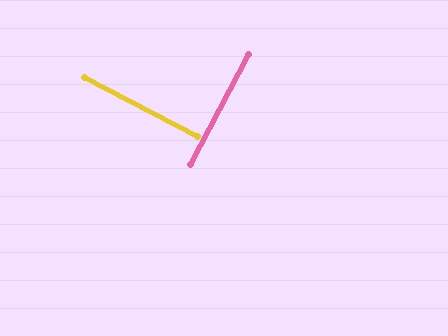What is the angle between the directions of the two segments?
Approximately 90 degrees.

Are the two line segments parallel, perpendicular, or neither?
Perpendicular — they meet at approximately 90°.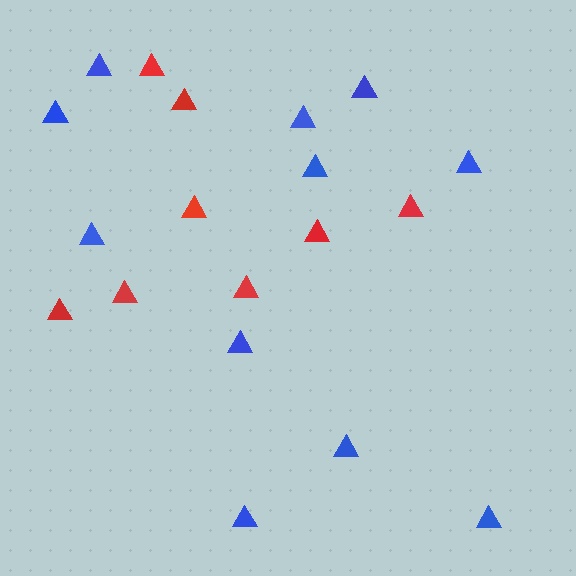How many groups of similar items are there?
There are 2 groups: one group of blue triangles (11) and one group of red triangles (8).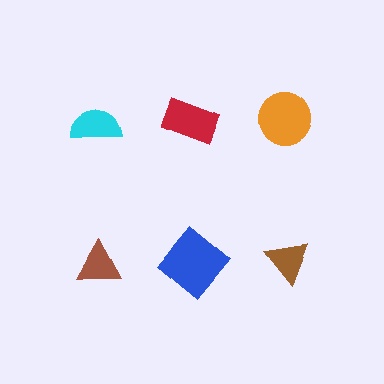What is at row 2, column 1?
A brown triangle.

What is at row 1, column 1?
A cyan semicircle.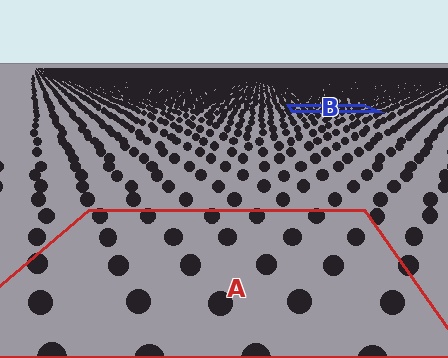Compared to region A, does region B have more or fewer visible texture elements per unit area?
Region B has more texture elements per unit area — they are packed more densely because it is farther away.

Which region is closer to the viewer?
Region A is closer. The texture elements there are larger and more spread out.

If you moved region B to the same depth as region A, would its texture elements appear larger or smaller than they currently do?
They would appear larger. At a closer depth, the same texture elements are projected at a bigger on-screen size.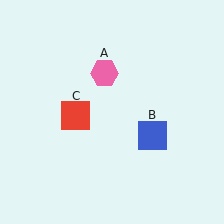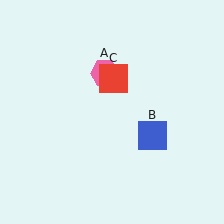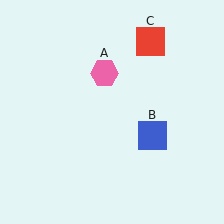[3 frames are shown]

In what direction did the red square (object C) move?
The red square (object C) moved up and to the right.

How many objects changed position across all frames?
1 object changed position: red square (object C).